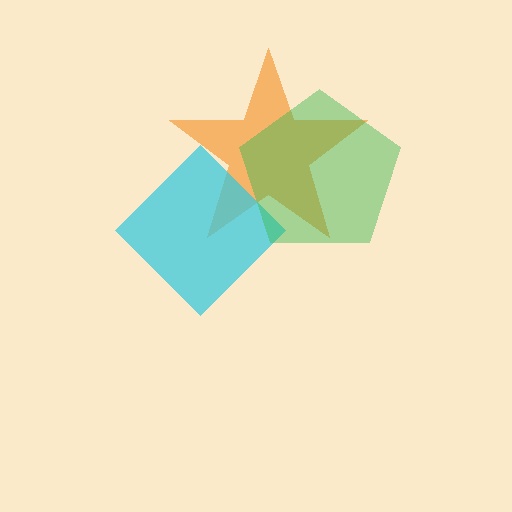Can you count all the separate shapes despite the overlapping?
Yes, there are 3 separate shapes.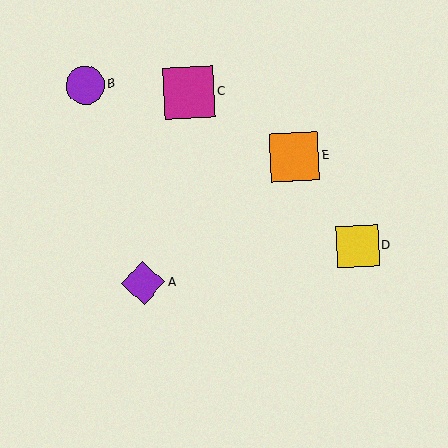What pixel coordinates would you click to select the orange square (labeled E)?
Click at (294, 157) to select the orange square E.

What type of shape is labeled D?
Shape D is a yellow square.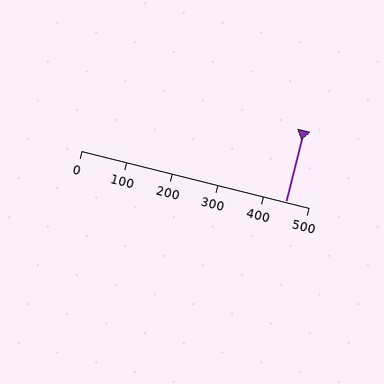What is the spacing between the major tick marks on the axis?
The major ticks are spaced 100 apart.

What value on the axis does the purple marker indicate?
The marker indicates approximately 450.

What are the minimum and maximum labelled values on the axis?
The axis runs from 0 to 500.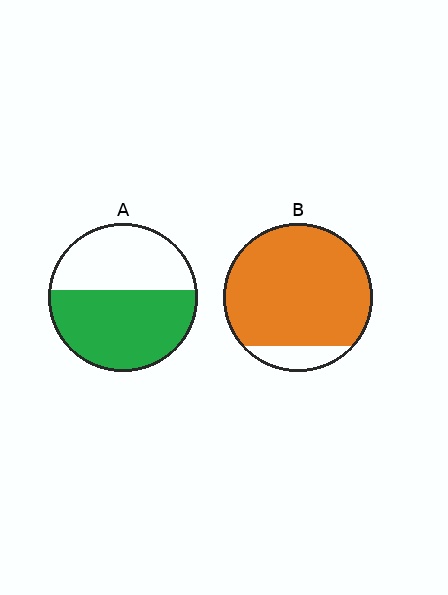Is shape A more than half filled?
Yes.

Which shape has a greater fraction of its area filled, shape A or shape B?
Shape B.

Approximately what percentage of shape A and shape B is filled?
A is approximately 55% and B is approximately 90%.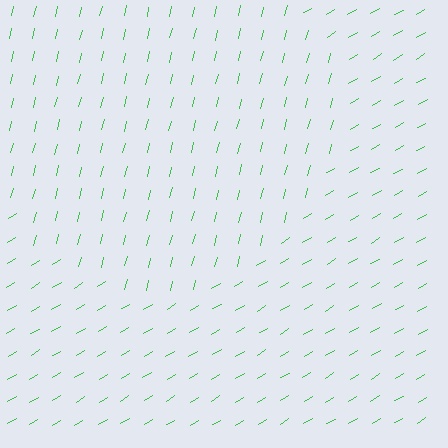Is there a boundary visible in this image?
Yes, there is a texture boundary formed by a change in line orientation.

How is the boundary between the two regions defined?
The boundary is defined purely by a change in line orientation (approximately 45 degrees difference). All lines are the same color and thickness.